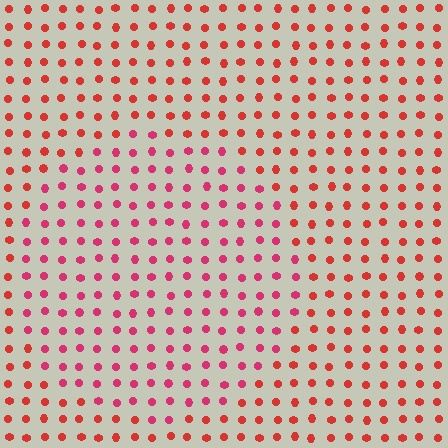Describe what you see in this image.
The image is filled with small red elements in a uniform arrangement. A circle-shaped region is visible where the elements are tinted to a slightly different hue, forming a subtle color boundary.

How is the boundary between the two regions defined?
The boundary is defined purely by a slight shift in hue (about 25 degrees). Spacing, size, and orientation are identical on both sides.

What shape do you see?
I see a circle.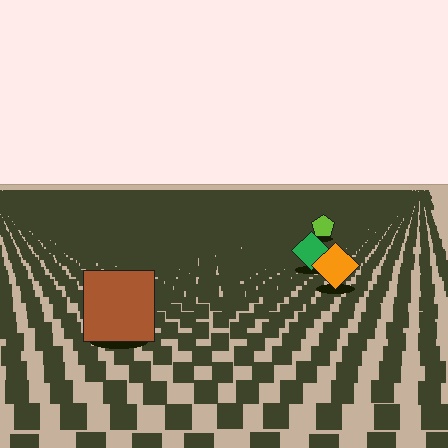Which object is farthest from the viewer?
The lime pentagon is farthest from the viewer. It appears smaller and the ground texture around it is denser.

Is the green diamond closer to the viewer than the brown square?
No. The brown square is closer — you can tell from the texture gradient: the ground texture is coarser near it.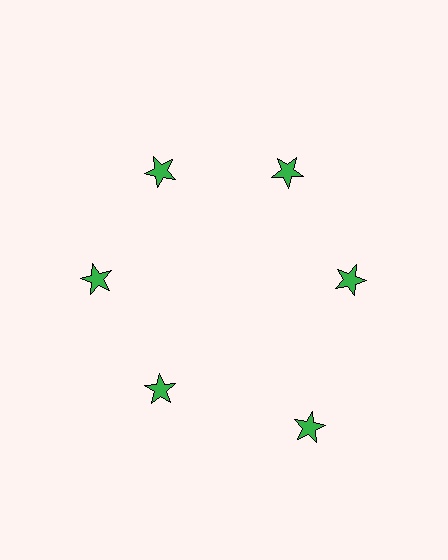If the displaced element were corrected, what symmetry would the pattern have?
It would have 6-fold rotational symmetry — the pattern would map onto itself every 60 degrees.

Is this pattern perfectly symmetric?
No. The 6 green stars are arranged in a ring, but one element near the 5 o'clock position is pushed outward from the center, breaking the 6-fold rotational symmetry.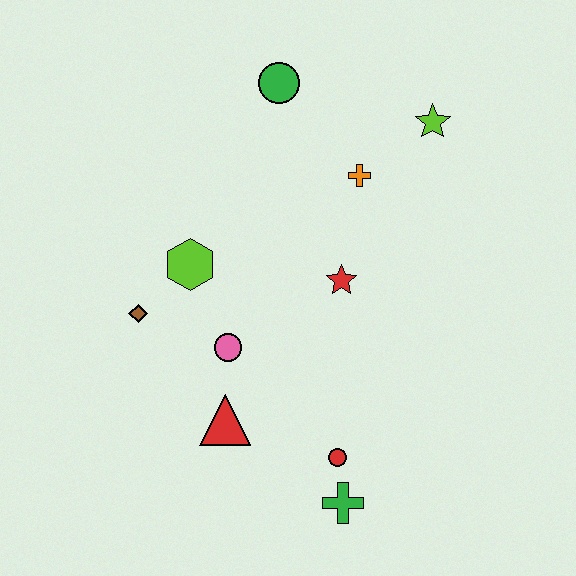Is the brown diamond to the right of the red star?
No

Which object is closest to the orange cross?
The lime star is closest to the orange cross.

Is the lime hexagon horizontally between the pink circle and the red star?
No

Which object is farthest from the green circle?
The green cross is farthest from the green circle.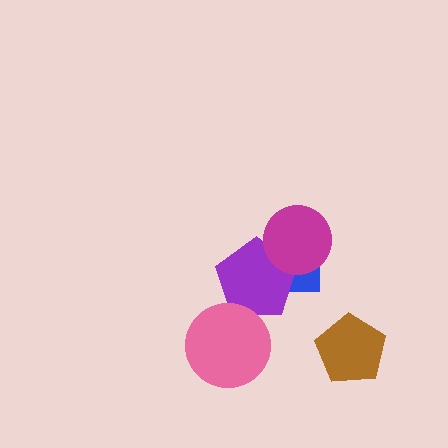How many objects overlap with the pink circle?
1 object overlaps with the pink circle.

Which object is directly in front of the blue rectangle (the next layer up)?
The purple pentagon is directly in front of the blue rectangle.